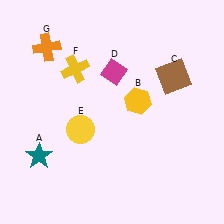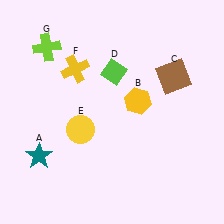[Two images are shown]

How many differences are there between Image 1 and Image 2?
There are 2 differences between the two images.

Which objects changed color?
D changed from magenta to lime. G changed from orange to lime.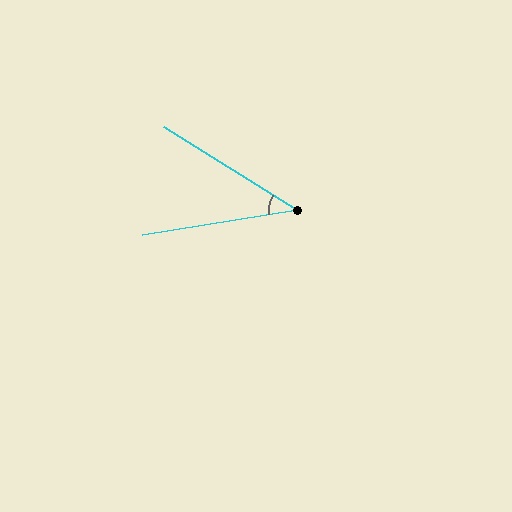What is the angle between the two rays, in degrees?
Approximately 41 degrees.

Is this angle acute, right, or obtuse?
It is acute.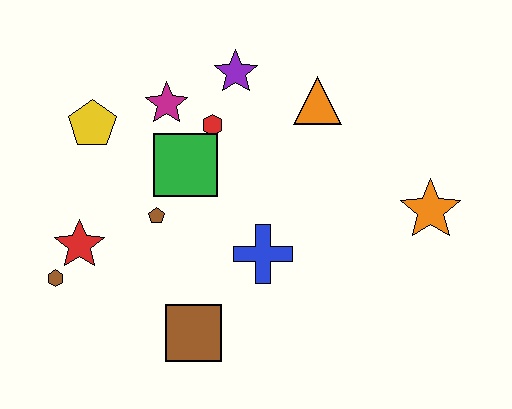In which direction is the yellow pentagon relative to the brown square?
The yellow pentagon is above the brown square.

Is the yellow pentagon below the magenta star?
Yes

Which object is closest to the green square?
The red hexagon is closest to the green square.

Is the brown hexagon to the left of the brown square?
Yes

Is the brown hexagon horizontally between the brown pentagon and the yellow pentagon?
No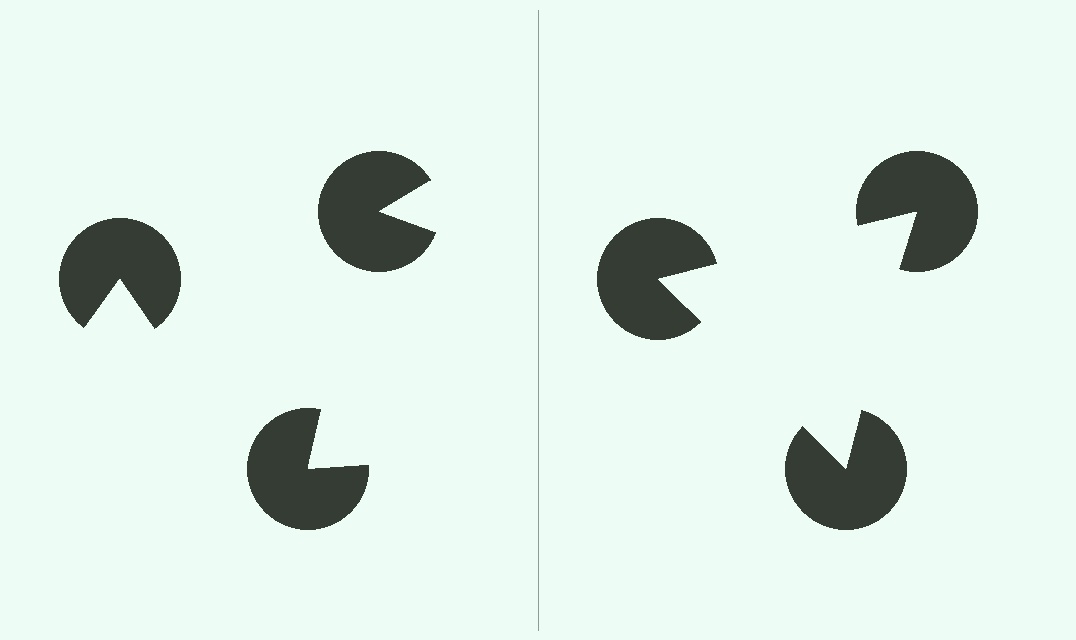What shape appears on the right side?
An illusory triangle.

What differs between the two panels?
The pac-man discs are positioned identically on both sides; only the wedge orientations differ. On the right they align to a triangle; on the left they are misaligned.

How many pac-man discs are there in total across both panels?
6 — 3 on each side.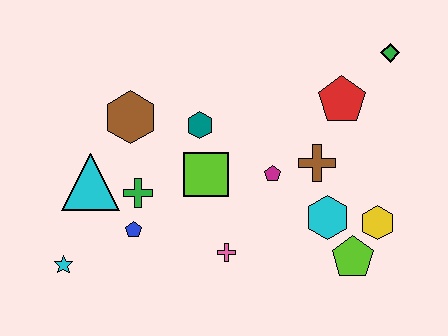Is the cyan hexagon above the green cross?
No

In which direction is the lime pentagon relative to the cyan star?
The lime pentagon is to the right of the cyan star.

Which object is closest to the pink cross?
The lime square is closest to the pink cross.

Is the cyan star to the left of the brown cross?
Yes